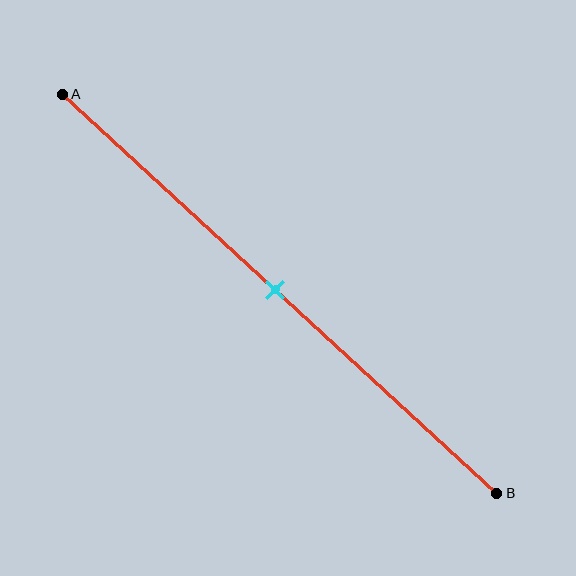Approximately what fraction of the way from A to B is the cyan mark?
The cyan mark is approximately 50% of the way from A to B.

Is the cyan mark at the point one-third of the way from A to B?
No, the mark is at about 50% from A, not at the 33% one-third point.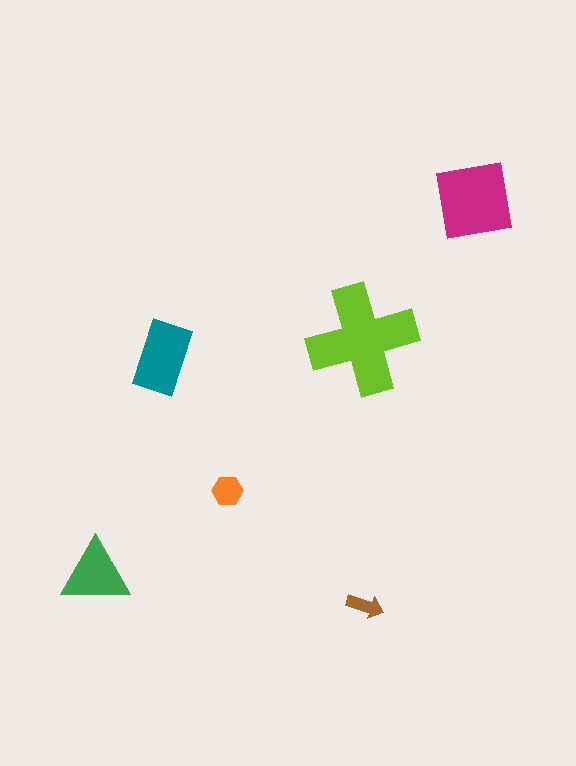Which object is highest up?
The magenta square is topmost.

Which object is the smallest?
The brown arrow.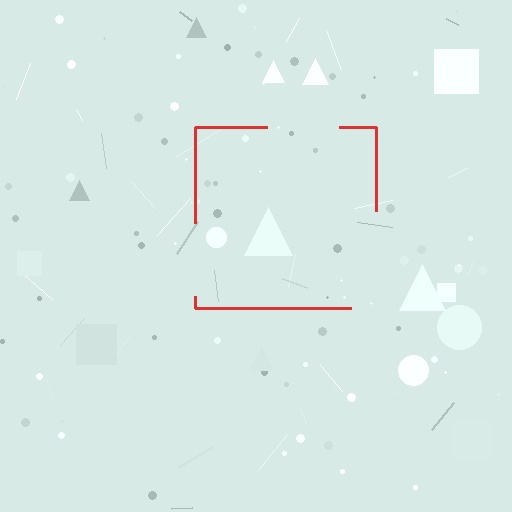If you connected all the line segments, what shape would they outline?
They would outline a square.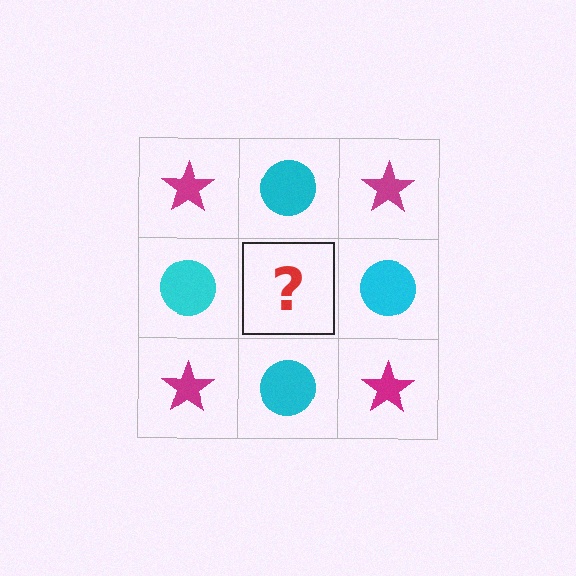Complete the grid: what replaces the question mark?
The question mark should be replaced with a magenta star.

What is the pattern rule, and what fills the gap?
The rule is that it alternates magenta star and cyan circle in a checkerboard pattern. The gap should be filled with a magenta star.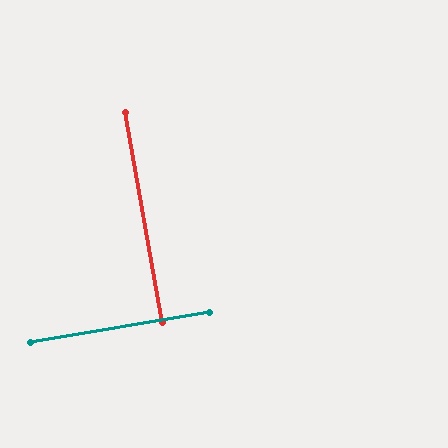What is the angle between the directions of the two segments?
Approximately 90 degrees.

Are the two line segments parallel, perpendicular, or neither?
Perpendicular — they meet at approximately 90°.